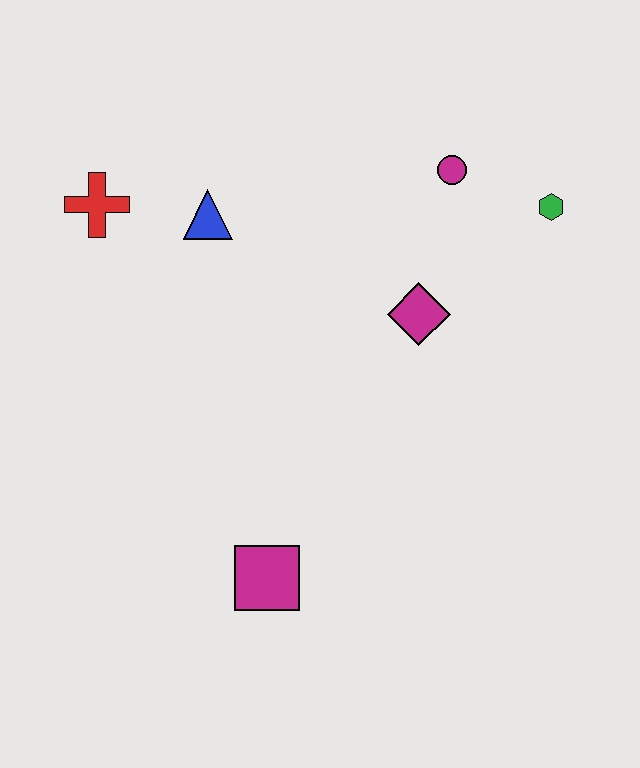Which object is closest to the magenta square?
The magenta diamond is closest to the magenta square.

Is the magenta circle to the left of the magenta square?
No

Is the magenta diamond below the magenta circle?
Yes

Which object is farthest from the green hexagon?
The magenta square is farthest from the green hexagon.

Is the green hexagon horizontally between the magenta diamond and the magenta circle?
No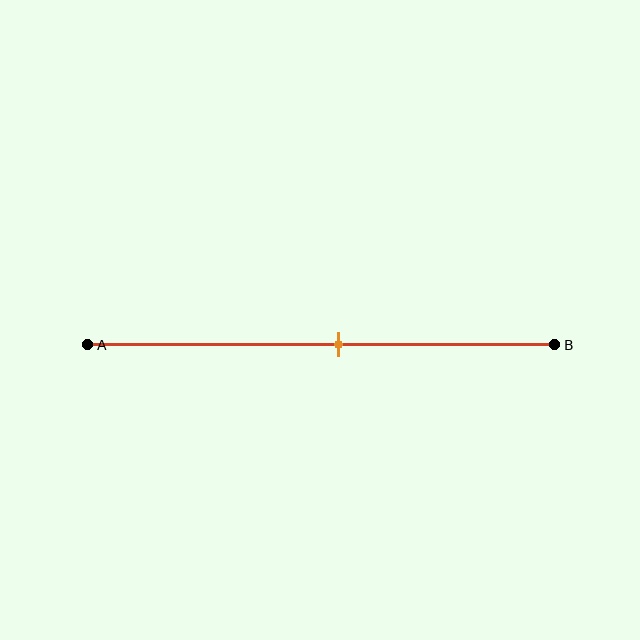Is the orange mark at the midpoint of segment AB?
No, the mark is at about 55% from A, not at the 50% midpoint.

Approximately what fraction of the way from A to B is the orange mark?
The orange mark is approximately 55% of the way from A to B.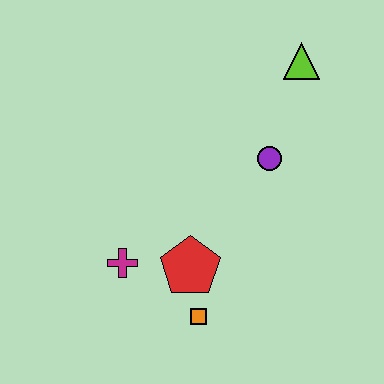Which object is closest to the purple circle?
The lime triangle is closest to the purple circle.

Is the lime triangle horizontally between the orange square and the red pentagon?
No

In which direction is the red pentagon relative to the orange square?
The red pentagon is above the orange square.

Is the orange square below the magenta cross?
Yes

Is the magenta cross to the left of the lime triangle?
Yes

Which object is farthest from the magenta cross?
The lime triangle is farthest from the magenta cross.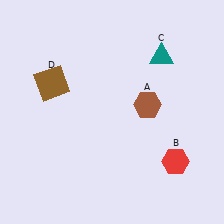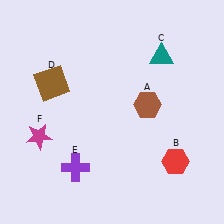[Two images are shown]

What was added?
A purple cross (E), a magenta star (F) were added in Image 2.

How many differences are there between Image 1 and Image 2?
There are 2 differences between the two images.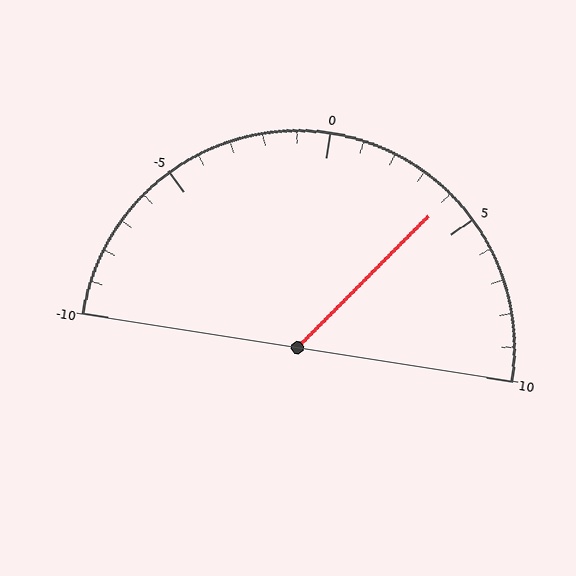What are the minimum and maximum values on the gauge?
The gauge ranges from -10 to 10.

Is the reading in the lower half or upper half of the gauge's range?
The reading is in the upper half of the range (-10 to 10).